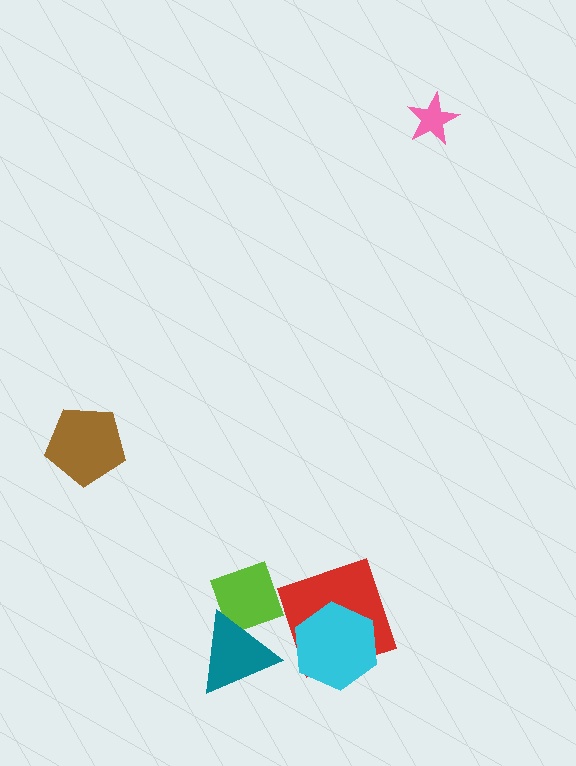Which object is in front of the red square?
The cyan hexagon is in front of the red square.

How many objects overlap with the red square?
1 object overlaps with the red square.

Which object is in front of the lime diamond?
The teal triangle is in front of the lime diamond.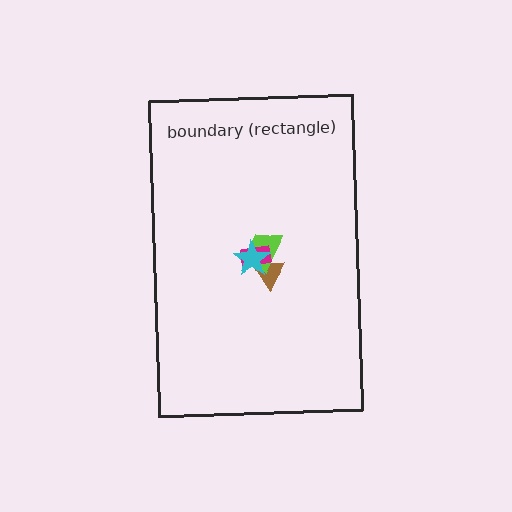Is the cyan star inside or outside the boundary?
Inside.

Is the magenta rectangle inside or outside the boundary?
Inside.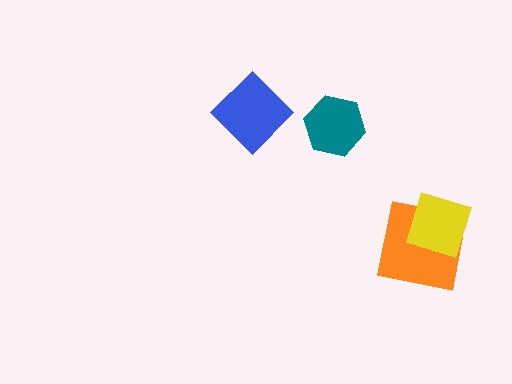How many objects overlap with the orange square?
1 object overlaps with the orange square.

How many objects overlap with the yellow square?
1 object overlaps with the yellow square.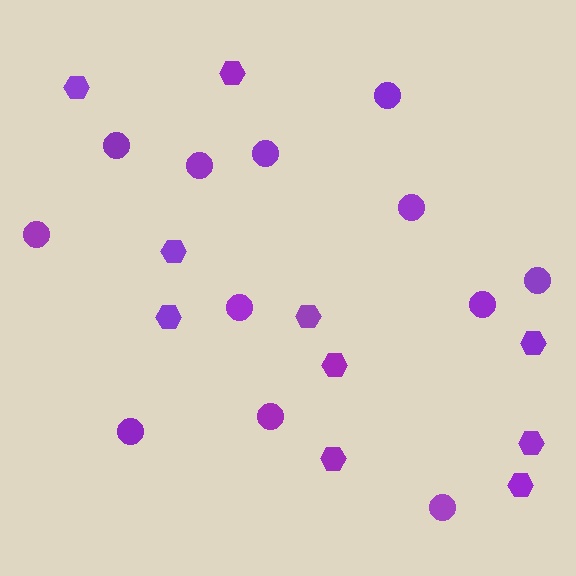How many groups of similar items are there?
There are 2 groups: one group of circles (12) and one group of hexagons (10).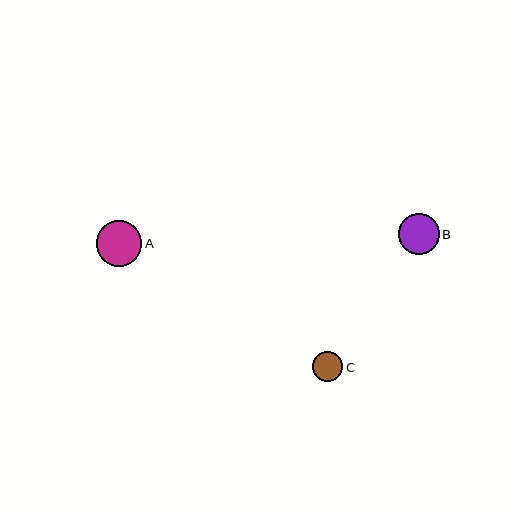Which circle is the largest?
Circle A is the largest with a size of approximately 46 pixels.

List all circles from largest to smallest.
From largest to smallest: A, B, C.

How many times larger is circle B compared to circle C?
Circle B is approximately 1.3 times the size of circle C.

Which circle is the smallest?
Circle C is the smallest with a size of approximately 30 pixels.